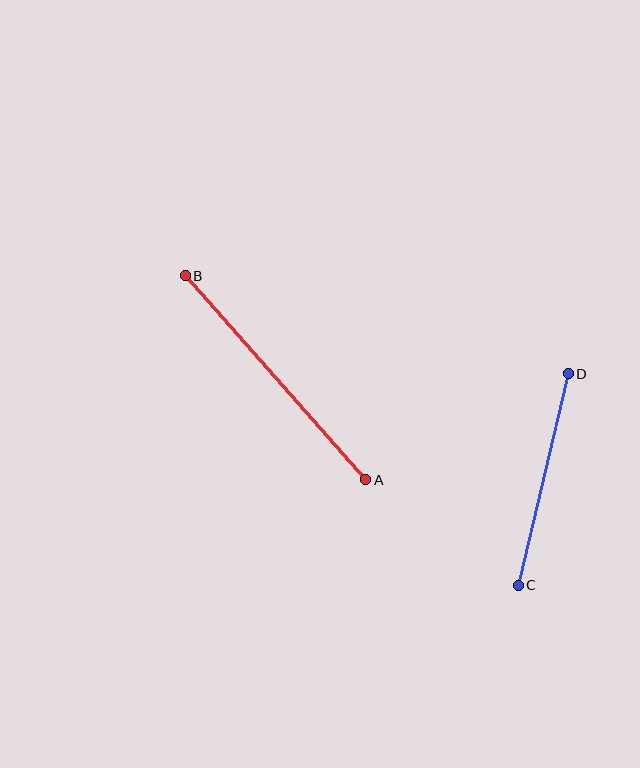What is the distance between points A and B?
The distance is approximately 272 pixels.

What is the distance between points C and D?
The distance is approximately 217 pixels.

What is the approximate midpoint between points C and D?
The midpoint is at approximately (543, 480) pixels.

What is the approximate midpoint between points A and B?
The midpoint is at approximately (275, 378) pixels.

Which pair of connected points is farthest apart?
Points A and B are farthest apart.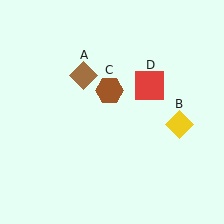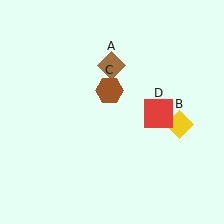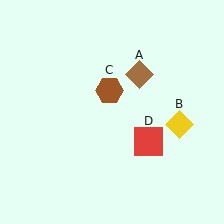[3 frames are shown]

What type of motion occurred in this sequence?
The brown diamond (object A), red square (object D) rotated clockwise around the center of the scene.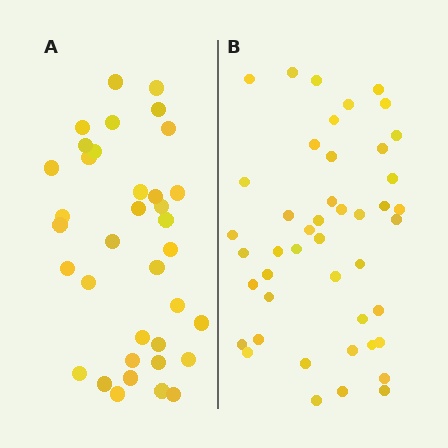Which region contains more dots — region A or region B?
Region B (the right region) has more dots.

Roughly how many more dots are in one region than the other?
Region B has roughly 8 or so more dots than region A.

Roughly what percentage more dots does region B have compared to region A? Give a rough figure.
About 25% more.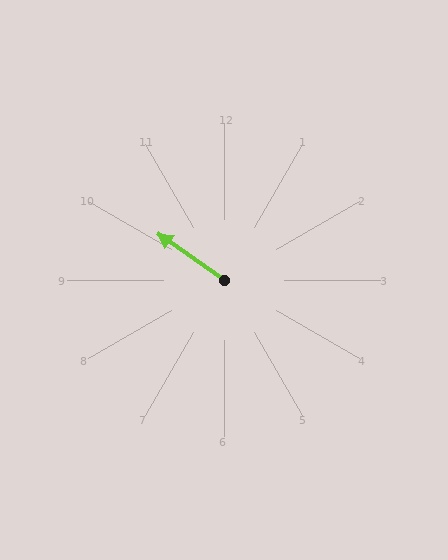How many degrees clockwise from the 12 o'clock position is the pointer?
Approximately 305 degrees.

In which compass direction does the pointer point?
Northwest.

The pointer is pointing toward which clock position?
Roughly 10 o'clock.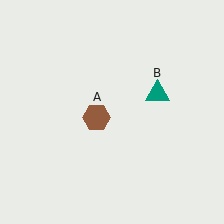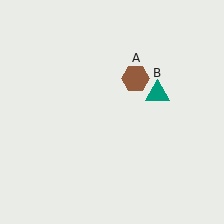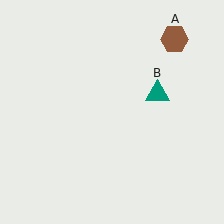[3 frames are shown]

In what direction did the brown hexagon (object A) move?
The brown hexagon (object A) moved up and to the right.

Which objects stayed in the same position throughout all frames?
Teal triangle (object B) remained stationary.